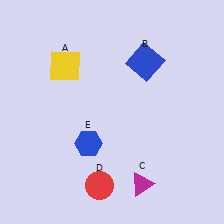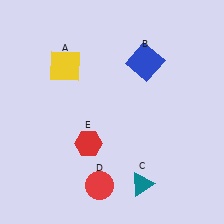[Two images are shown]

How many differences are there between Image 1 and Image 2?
There are 2 differences between the two images.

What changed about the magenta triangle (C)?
In Image 1, C is magenta. In Image 2, it changed to teal.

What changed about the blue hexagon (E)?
In Image 1, E is blue. In Image 2, it changed to red.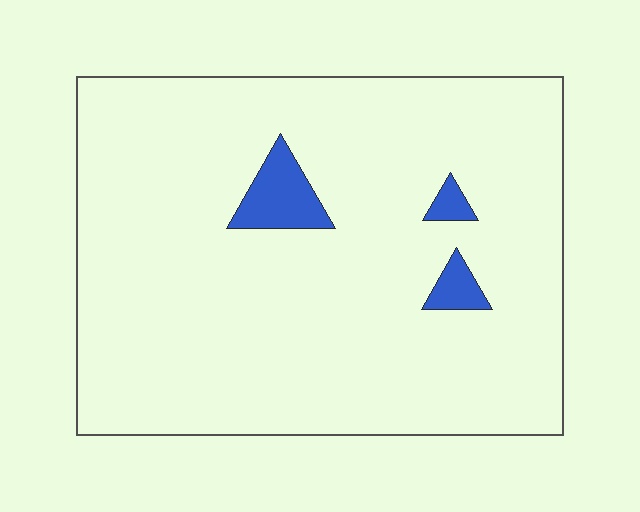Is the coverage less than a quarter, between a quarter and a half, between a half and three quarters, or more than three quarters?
Less than a quarter.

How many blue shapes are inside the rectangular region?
3.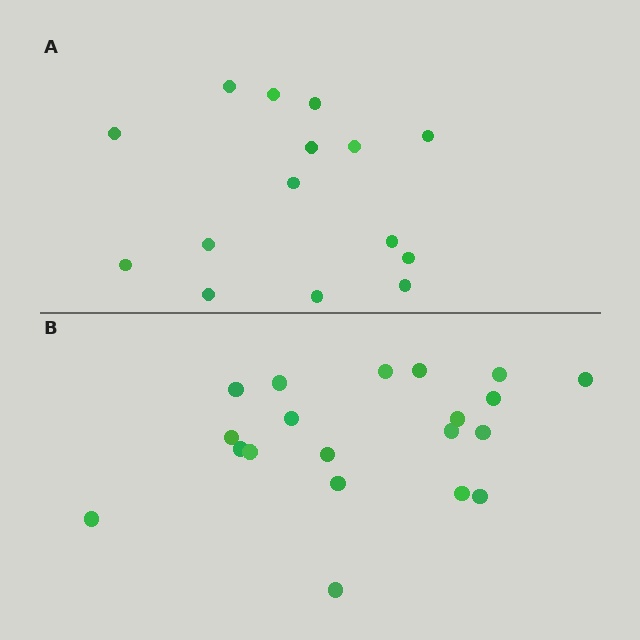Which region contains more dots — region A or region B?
Region B (the bottom region) has more dots.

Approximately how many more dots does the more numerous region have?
Region B has about 5 more dots than region A.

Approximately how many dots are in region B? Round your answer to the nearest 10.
About 20 dots.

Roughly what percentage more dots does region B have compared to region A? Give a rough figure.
About 35% more.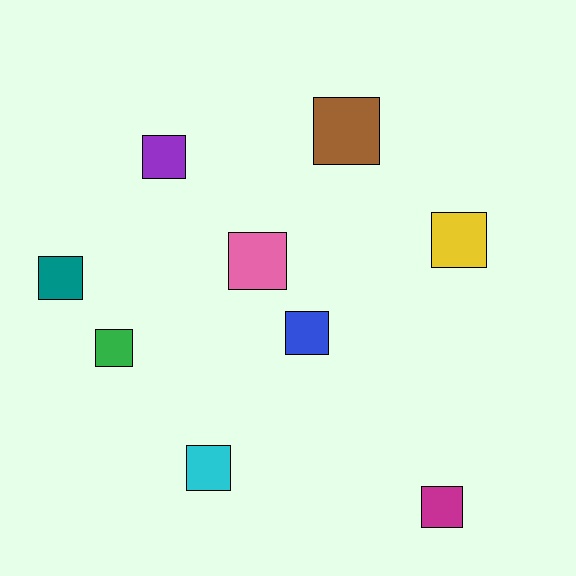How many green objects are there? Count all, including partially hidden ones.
There is 1 green object.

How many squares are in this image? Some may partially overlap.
There are 9 squares.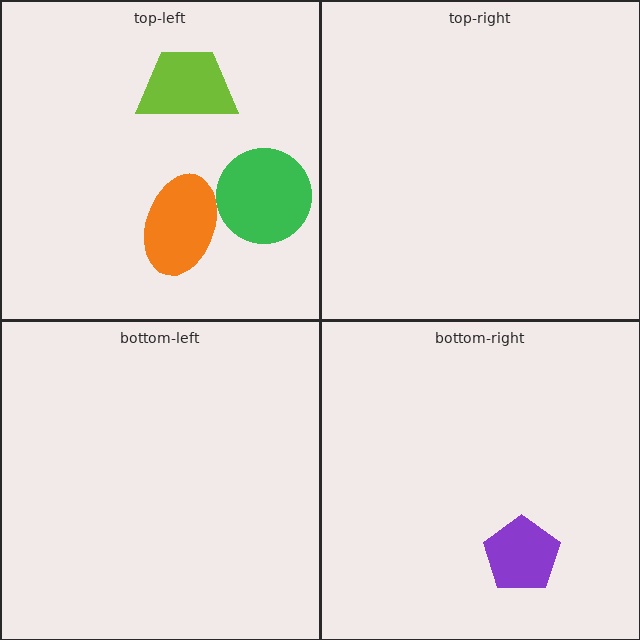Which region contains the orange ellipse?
The top-left region.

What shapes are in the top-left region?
The lime trapezoid, the green circle, the orange ellipse.